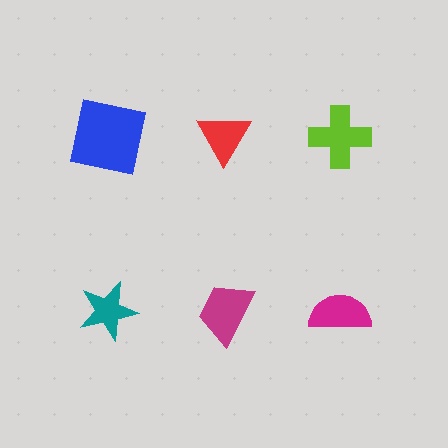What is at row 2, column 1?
A teal star.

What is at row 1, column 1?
A blue square.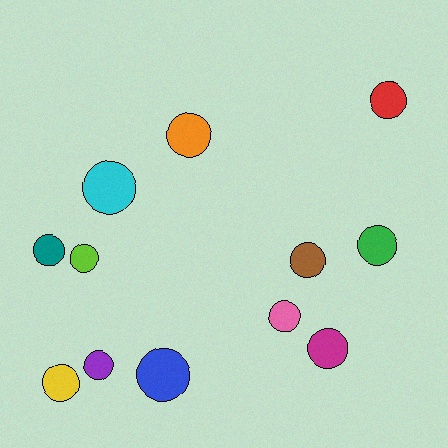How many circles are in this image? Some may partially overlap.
There are 12 circles.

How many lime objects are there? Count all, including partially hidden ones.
There is 1 lime object.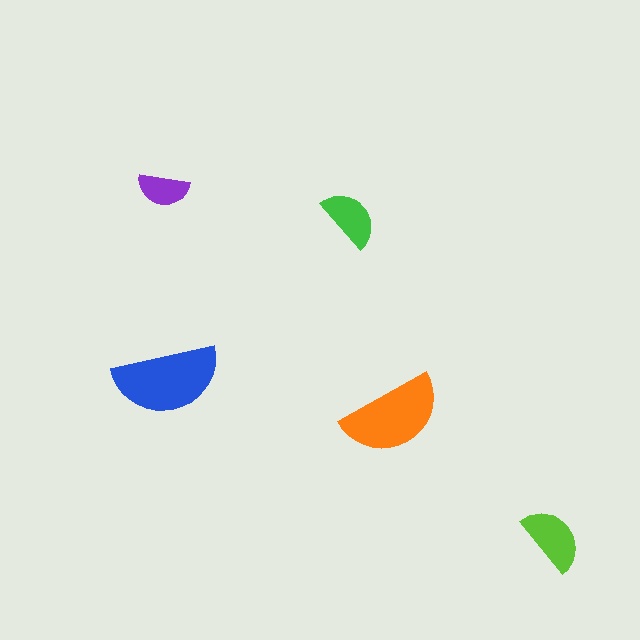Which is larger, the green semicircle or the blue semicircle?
The blue one.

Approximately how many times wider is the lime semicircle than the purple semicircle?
About 1.5 times wider.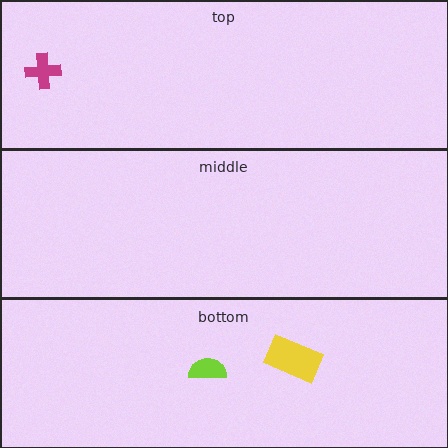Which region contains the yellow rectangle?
The bottom region.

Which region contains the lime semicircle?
The bottom region.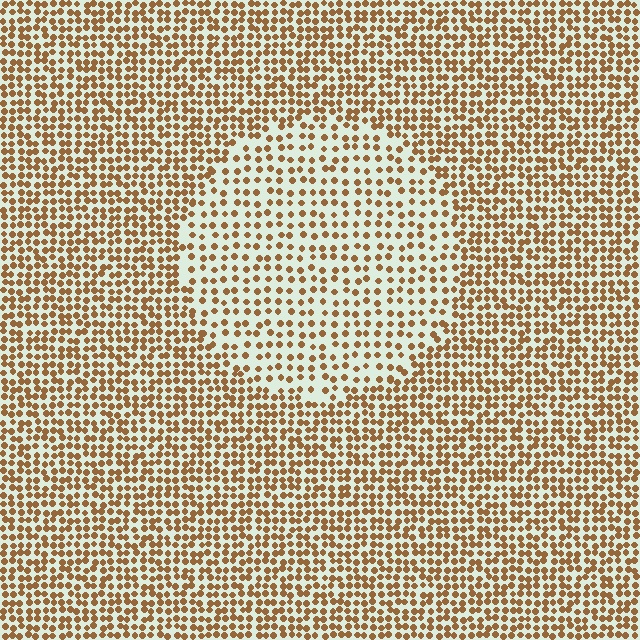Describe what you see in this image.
The image contains small brown elements arranged at two different densities. A circle-shaped region is visible where the elements are less densely packed than the surrounding area.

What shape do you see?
I see a circle.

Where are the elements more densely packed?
The elements are more densely packed outside the circle boundary.